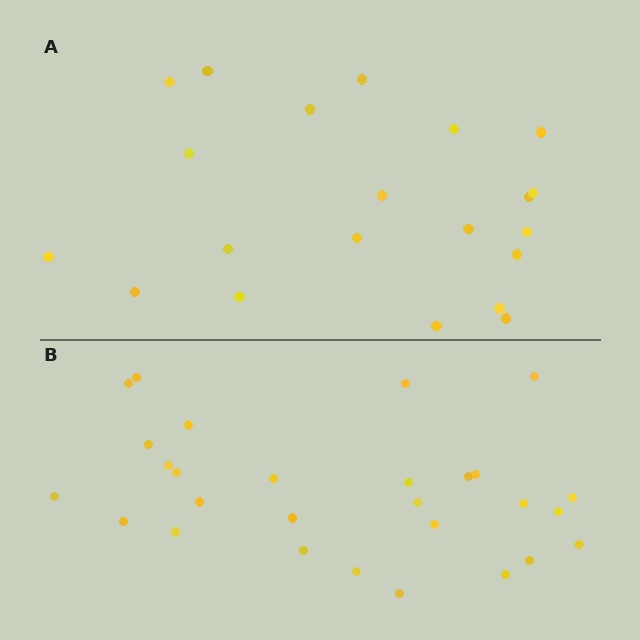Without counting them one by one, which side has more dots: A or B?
Region B (the bottom region) has more dots.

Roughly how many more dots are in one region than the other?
Region B has roughly 8 or so more dots than region A.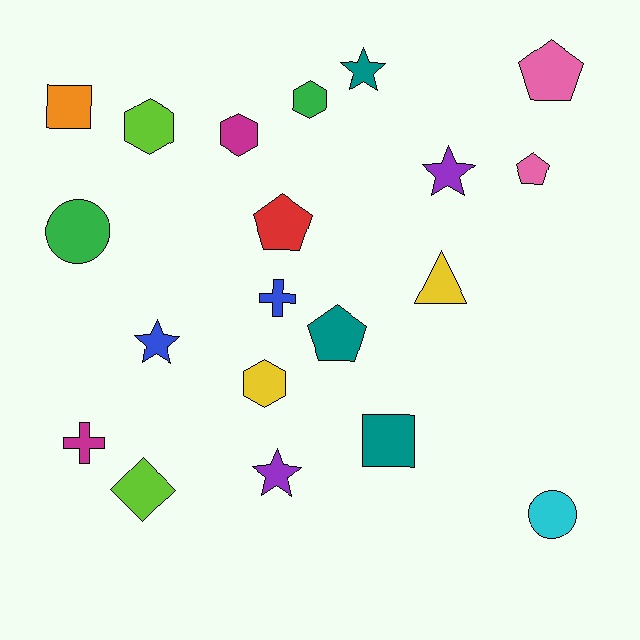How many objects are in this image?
There are 20 objects.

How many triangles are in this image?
There is 1 triangle.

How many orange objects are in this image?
There is 1 orange object.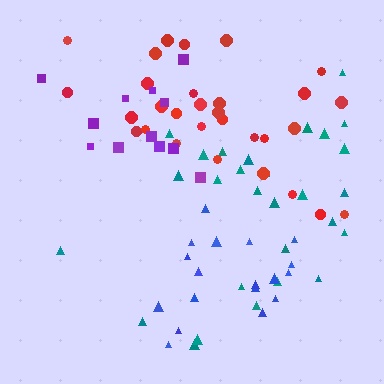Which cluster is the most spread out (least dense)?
Teal.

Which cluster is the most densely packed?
Purple.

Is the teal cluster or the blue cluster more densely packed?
Blue.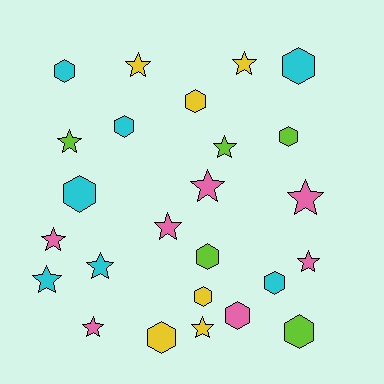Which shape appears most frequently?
Star, with 13 objects.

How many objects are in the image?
There are 25 objects.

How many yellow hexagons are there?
There are 3 yellow hexagons.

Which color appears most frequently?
Cyan, with 7 objects.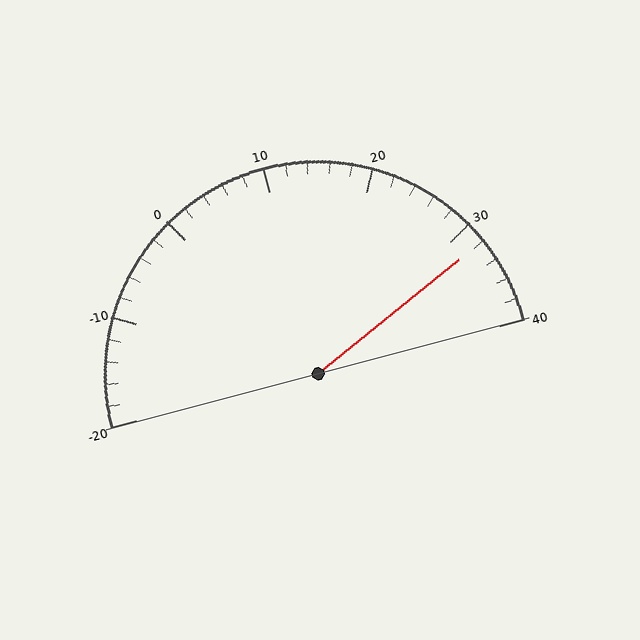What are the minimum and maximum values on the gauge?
The gauge ranges from -20 to 40.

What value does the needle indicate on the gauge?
The needle indicates approximately 32.